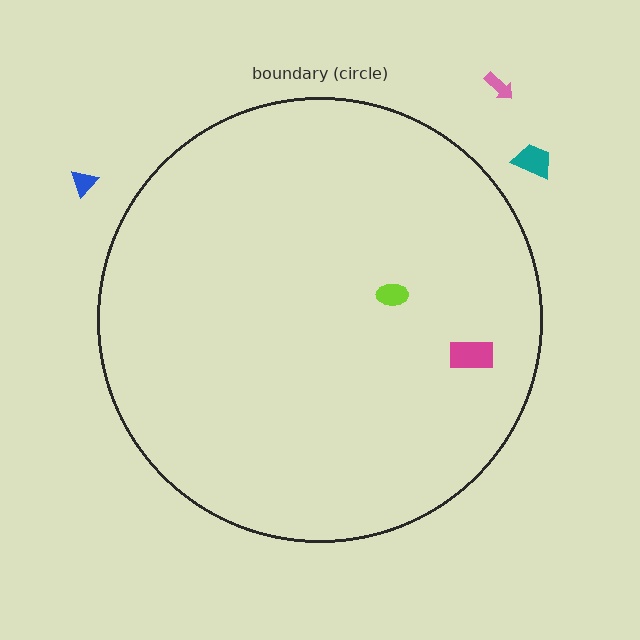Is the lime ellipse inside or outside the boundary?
Inside.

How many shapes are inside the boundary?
2 inside, 3 outside.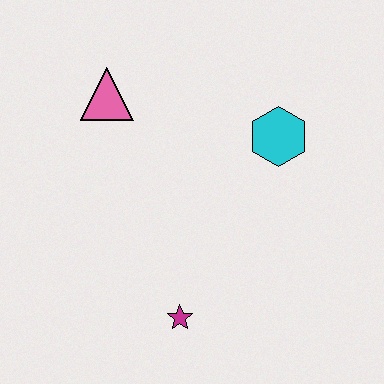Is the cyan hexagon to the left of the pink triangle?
No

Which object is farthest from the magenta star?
The pink triangle is farthest from the magenta star.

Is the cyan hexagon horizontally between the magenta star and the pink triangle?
No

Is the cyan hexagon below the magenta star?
No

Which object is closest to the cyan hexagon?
The pink triangle is closest to the cyan hexagon.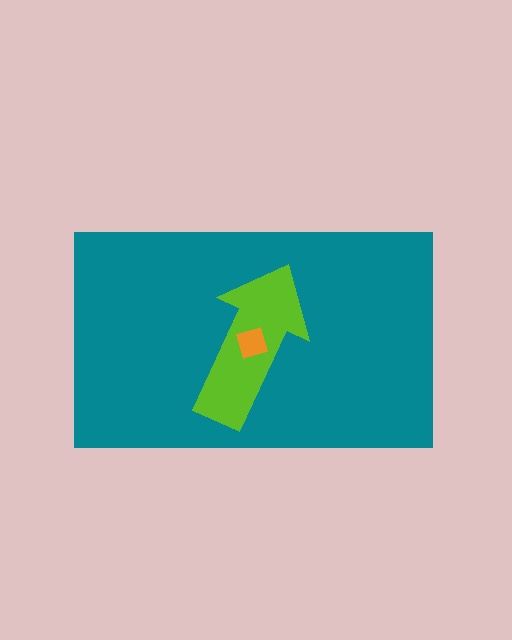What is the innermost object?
The orange square.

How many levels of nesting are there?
3.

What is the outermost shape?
The teal rectangle.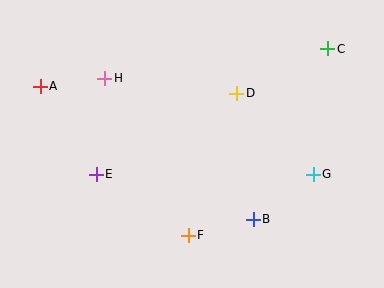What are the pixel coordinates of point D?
Point D is at (237, 93).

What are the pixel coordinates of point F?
Point F is at (188, 235).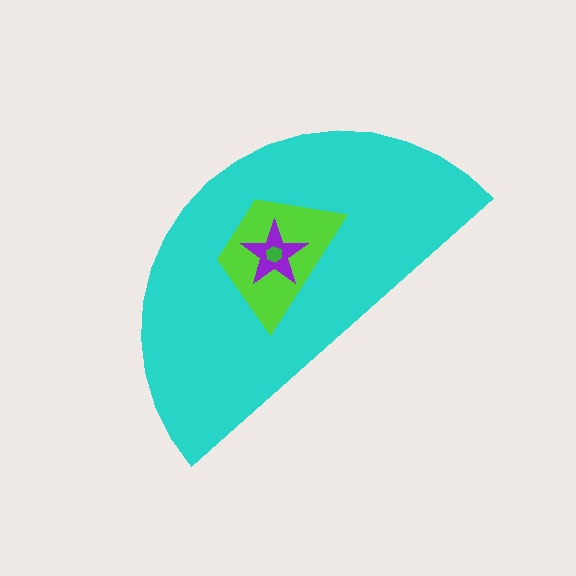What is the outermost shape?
The cyan semicircle.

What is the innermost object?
The green hexagon.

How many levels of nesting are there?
4.